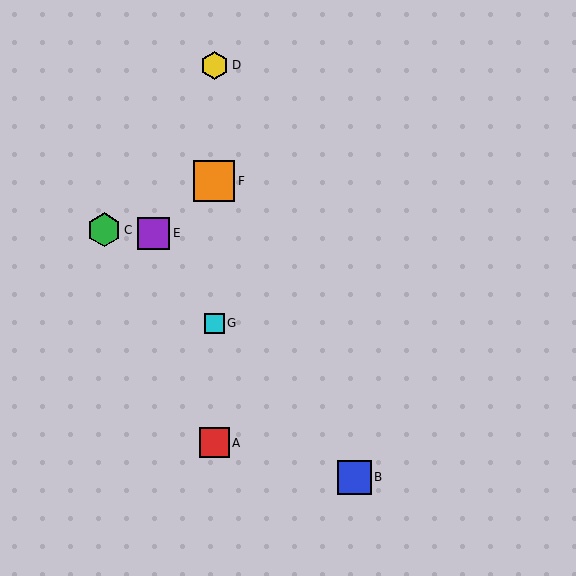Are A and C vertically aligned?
No, A is at x≈214 and C is at x≈104.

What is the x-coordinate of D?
Object D is at x≈214.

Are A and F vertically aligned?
Yes, both are at x≈214.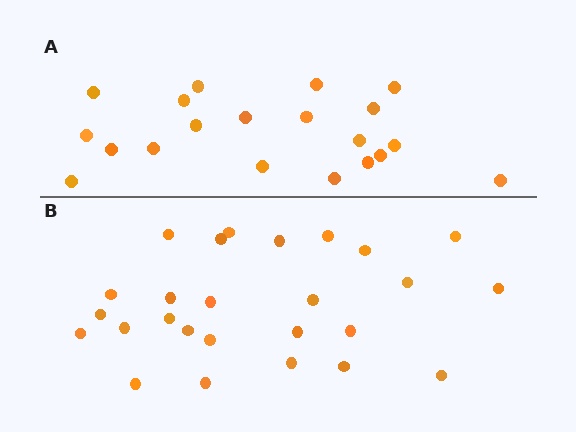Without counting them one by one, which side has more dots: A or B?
Region B (the bottom region) has more dots.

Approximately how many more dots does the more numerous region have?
Region B has about 6 more dots than region A.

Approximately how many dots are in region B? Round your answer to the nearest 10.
About 30 dots. (The exact count is 26, which rounds to 30.)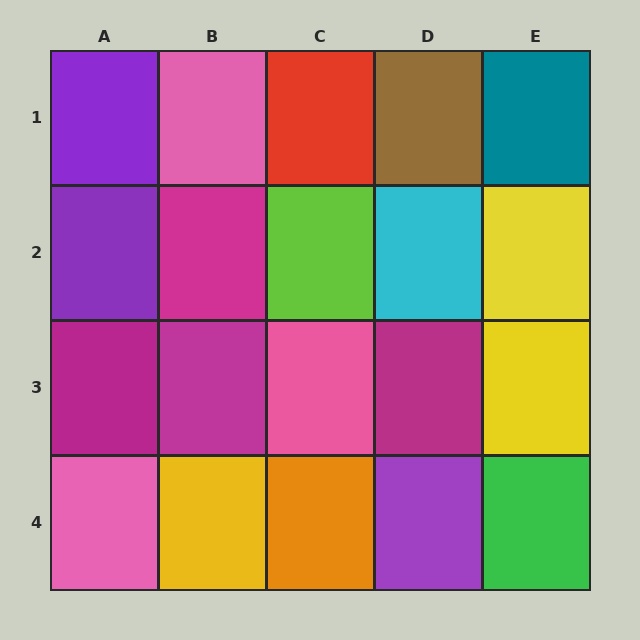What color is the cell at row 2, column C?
Lime.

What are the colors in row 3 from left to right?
Magenta, magenta, pink, magenta, yellow.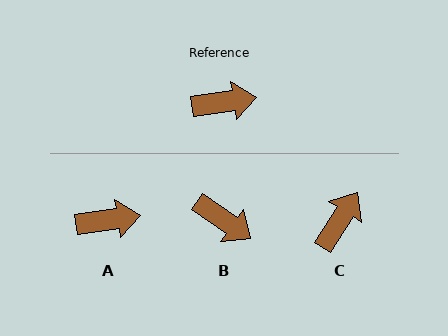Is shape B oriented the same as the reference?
No, it is off by about 43 degrees.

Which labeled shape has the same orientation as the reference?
A.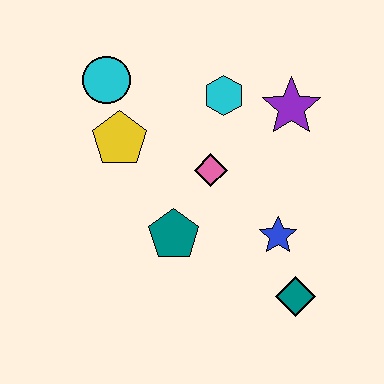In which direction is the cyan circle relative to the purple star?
The cyan circle is to the left of the purple star.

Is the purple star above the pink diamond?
Yes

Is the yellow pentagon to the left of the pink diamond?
Yes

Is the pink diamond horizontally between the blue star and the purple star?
No